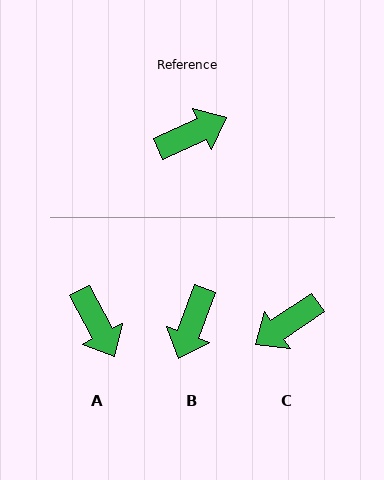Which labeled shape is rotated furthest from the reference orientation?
C, about 170 degrees away.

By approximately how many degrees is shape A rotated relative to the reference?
Approximately 87 degrees clockwise.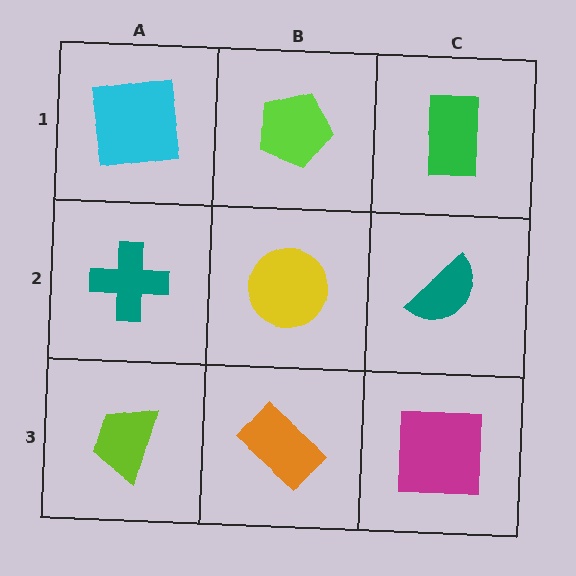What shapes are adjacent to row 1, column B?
A yellow circle (row 2, column B), a cyan square (row 1, column A), a green rectangle (row 1, column C).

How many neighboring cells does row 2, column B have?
4.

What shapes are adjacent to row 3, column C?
A teal semicircle (row 2, column C), an orange rectangle (row 3, column B).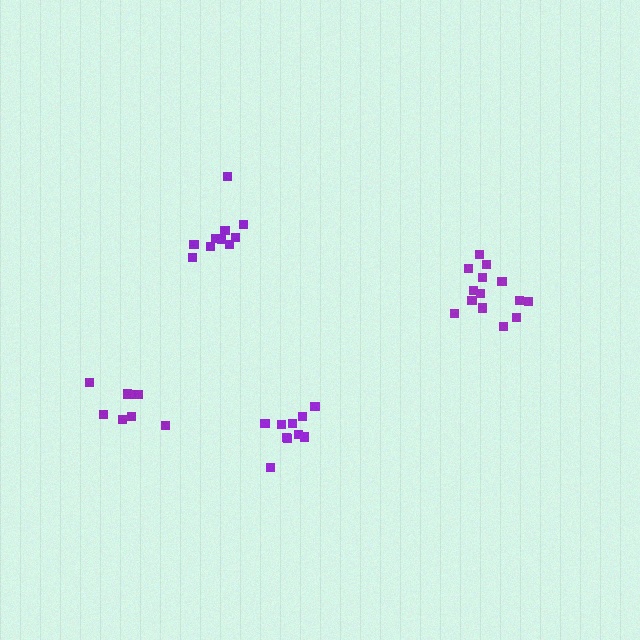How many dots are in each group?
Group 1: 14 dots, Group 2: 10 dots, Group 3: 10 dots, Group 4: 8 dots (42 total).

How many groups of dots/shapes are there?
There are 4 groups.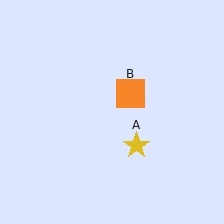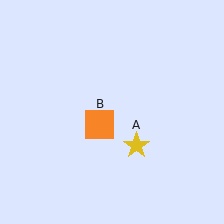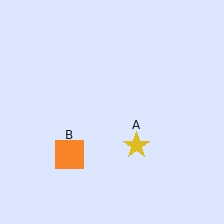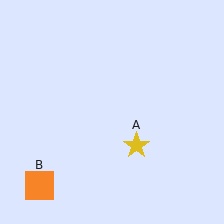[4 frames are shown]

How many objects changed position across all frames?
1 object changed position: orange square (object B).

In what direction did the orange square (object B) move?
The orange square (object B) moved down and to the left.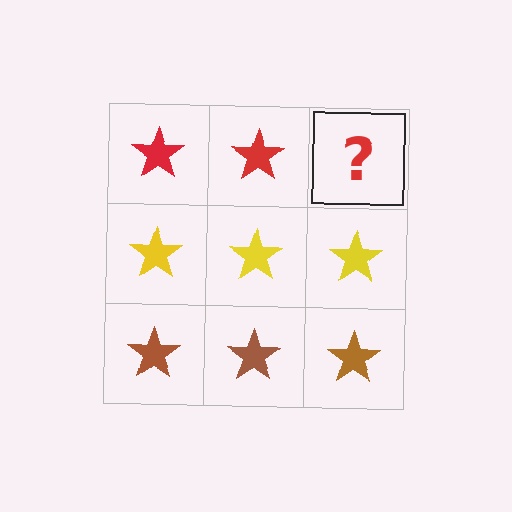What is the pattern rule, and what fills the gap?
The rule is that each row has a consistent color. The gap should be filled with a red star.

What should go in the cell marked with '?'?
The missing cell should contain a red star.